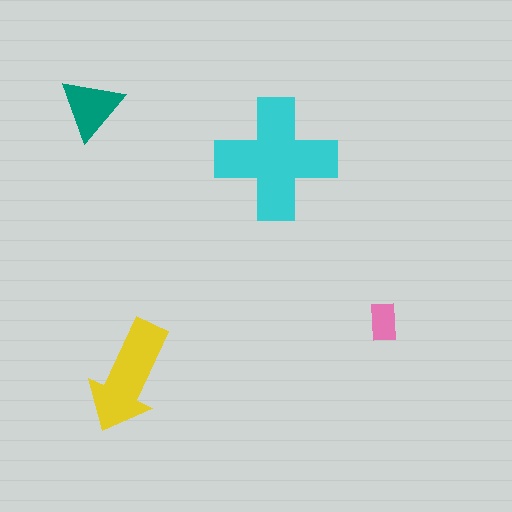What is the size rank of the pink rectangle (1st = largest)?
4th.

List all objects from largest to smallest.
The cyan cross, the yellow arrow, the teal triangle, the pink rectangle.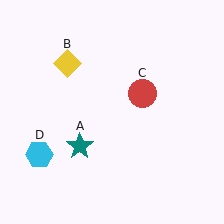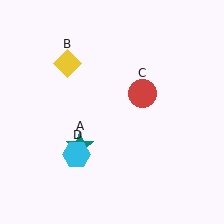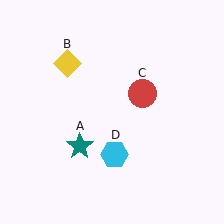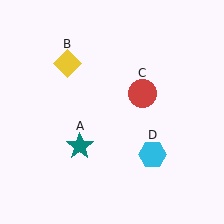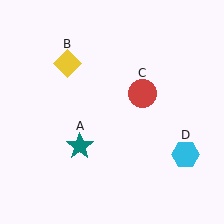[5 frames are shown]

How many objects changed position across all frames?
1 object changed position: cyan hexagon (object D).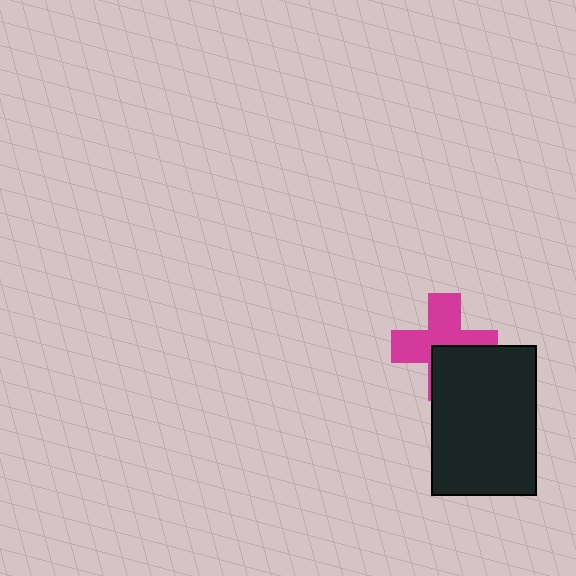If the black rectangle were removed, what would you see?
You would see the complete magenta cross.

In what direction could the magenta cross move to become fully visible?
The magenta cross could move toward the upper-left. That would shift it out from behind the black rectangle entirely.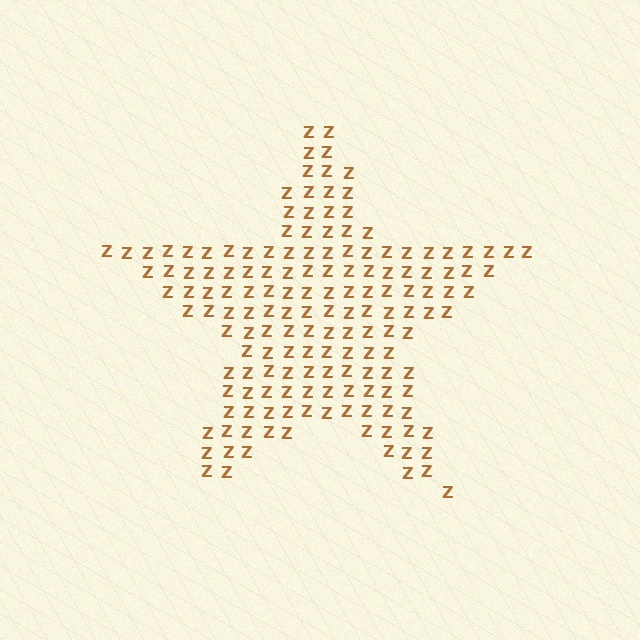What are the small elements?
The small elements are letter Z's.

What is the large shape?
The large shape is a star.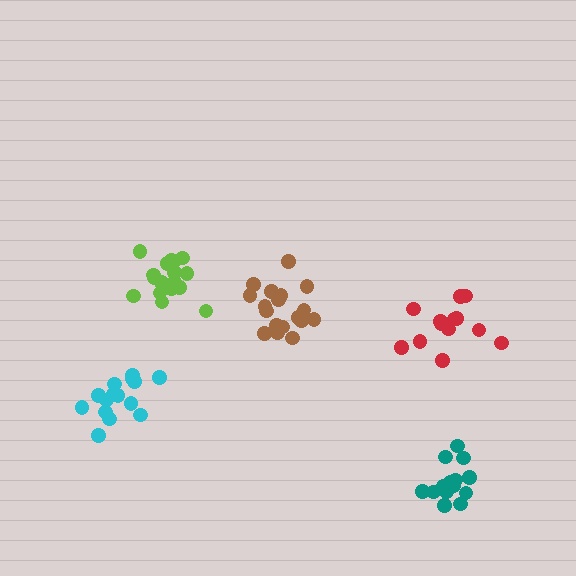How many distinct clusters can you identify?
There are 5 distinct clusters.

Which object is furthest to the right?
The teal cluster is rightmost.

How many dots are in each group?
Group 1: 19 dots, Group 2: 14 dots, Group 3: 15 dots, Group 4: 17 dots, Group 5: 15 dots (80 total).